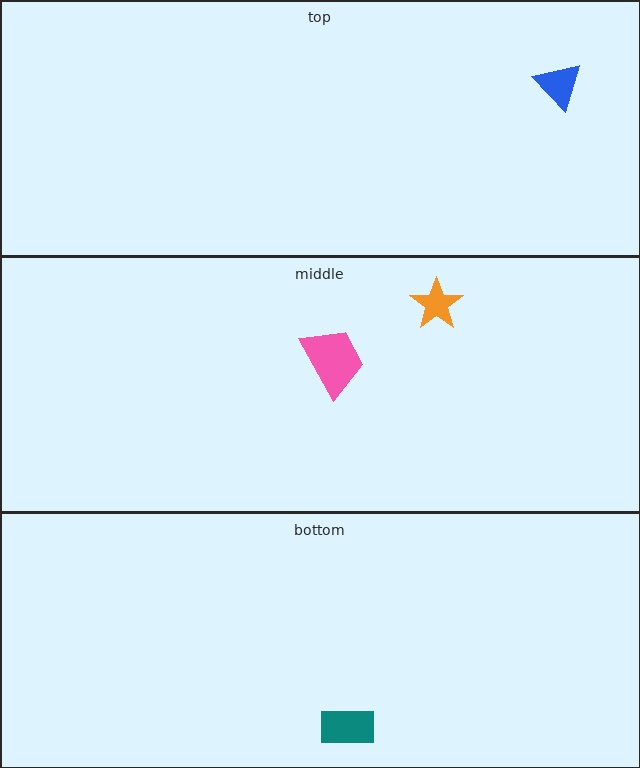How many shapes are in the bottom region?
1.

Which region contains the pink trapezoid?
The middle region.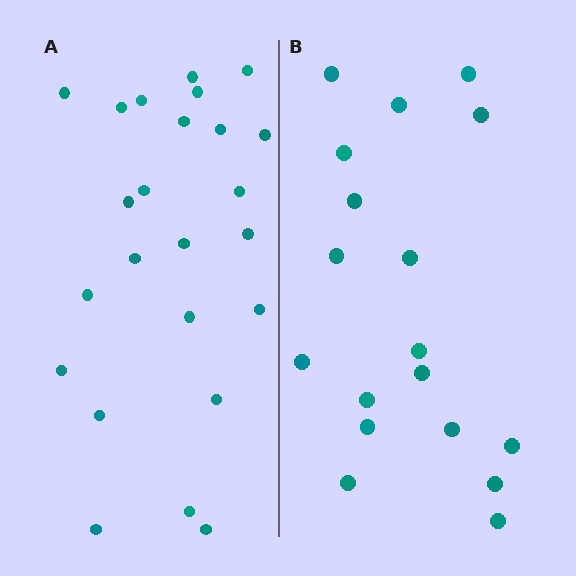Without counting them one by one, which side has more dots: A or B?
Region A (the left region) has more dots.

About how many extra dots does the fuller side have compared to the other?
Region A has about 6 more dots than region B.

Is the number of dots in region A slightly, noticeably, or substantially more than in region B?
Region A has noticeably more, but not dramatically so. The ratio is roughly 1.3 to 1.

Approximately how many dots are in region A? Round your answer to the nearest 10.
About 20 dots. (The exact count is 24, which rounds to 20.)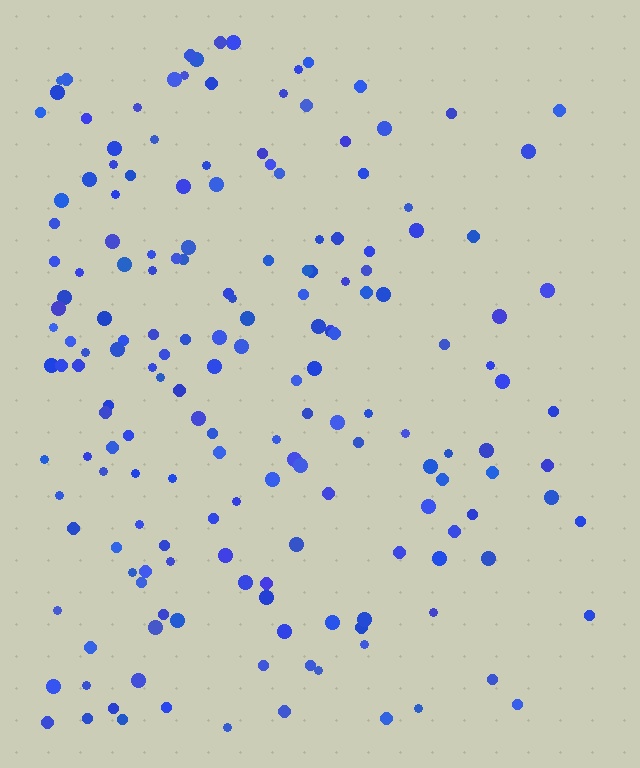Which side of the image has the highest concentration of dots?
The left.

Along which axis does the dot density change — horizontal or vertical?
Horizontal.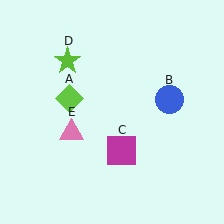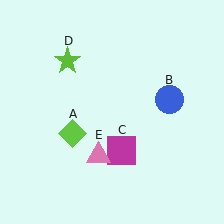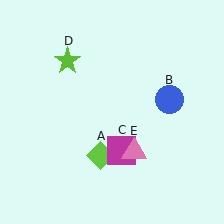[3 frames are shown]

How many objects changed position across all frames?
2 objects changed position: lime diamond (object A), pink triangle (object E).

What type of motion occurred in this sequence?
The lime diamond (object A), pink triangle (object E) rotated counterclockwise around the center of the scene.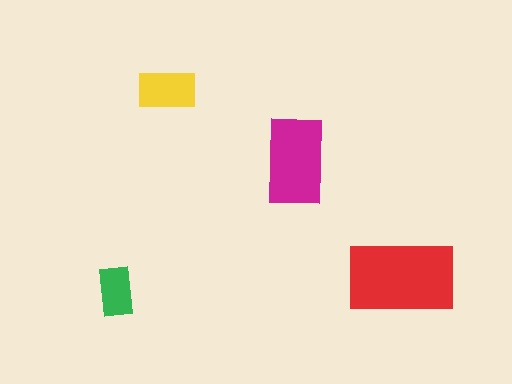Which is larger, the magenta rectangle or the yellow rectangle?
The magenta one.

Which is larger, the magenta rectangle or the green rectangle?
The magenta one.